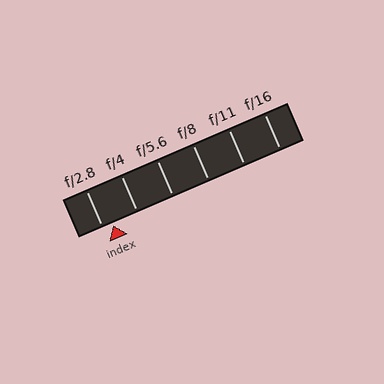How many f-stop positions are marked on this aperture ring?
There are 6 f-stop positions marked.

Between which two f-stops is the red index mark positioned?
The index mark is between f/2.8 and f/4.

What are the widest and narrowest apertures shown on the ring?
The widest aperture shown is f/2.8 and the narrowest is f/16.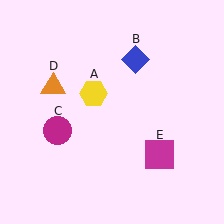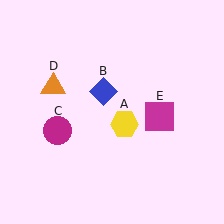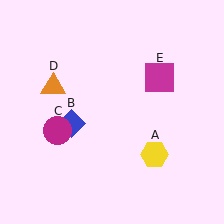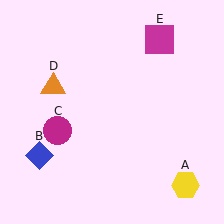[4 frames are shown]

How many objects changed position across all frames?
3 objects changed position: yellow hexagon (object A), blue diamond (object B), magenta square (object E).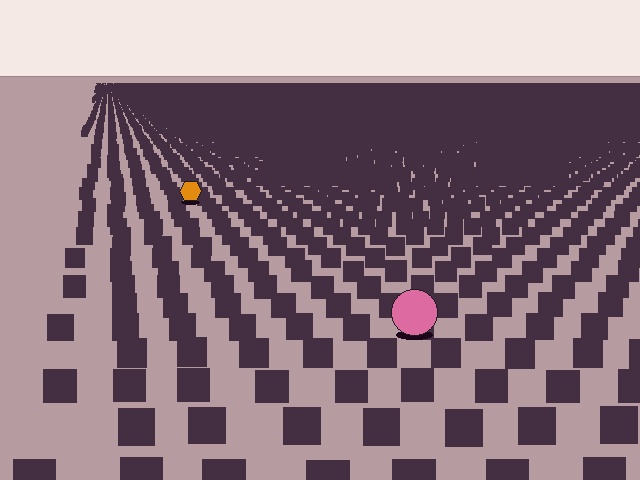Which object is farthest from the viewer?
The orange hexagon is farthest from the viewer. It appears smaller and the ground texture around it is denser.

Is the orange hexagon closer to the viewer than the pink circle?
No. The pink circle is closer — you can tell from the texture gradient: the ground texture is coarser near it.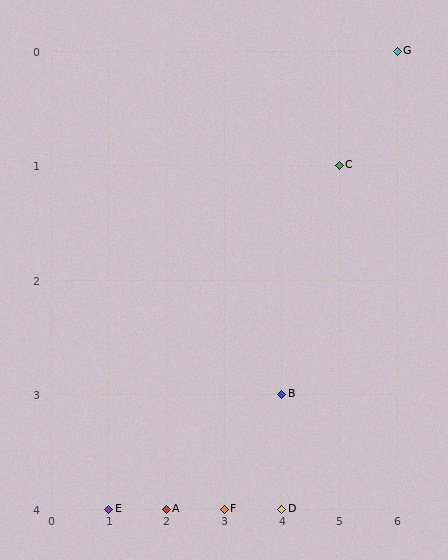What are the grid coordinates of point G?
Point G is at grid coordinates (6, 0).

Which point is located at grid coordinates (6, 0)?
Point G is at (6, 0).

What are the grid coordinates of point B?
Point B is at grid coordinates (4, 3).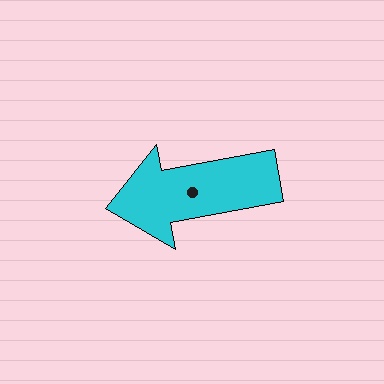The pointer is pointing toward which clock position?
Roughly 9 o'clock.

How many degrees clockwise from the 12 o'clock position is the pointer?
Approximately 259 degrees.